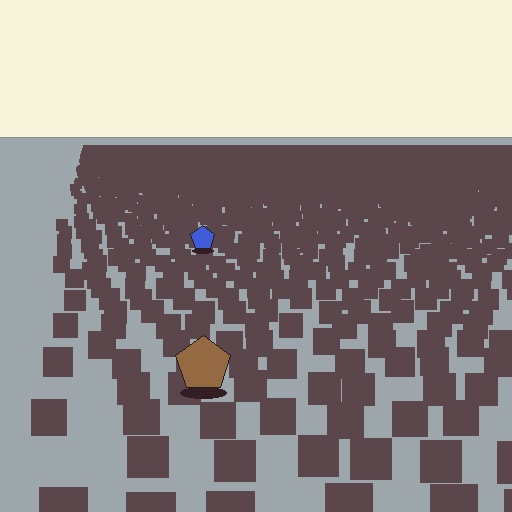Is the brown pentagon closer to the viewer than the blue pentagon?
Yes. The brown pentagon is closer — you can tell from the texture gradient: the ground texture is coarser near it.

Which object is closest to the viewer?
The brown pentagon is closest. The texture marks near it are larger and more spread out.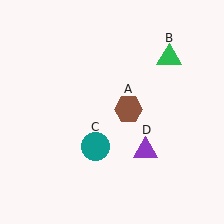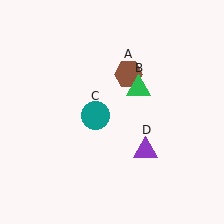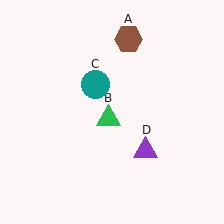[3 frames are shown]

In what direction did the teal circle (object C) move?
The teal circle (object C) moved up.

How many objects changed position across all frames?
3 objects changed position: brown hexagon (object A), green triangle (object B), teal circle (object C).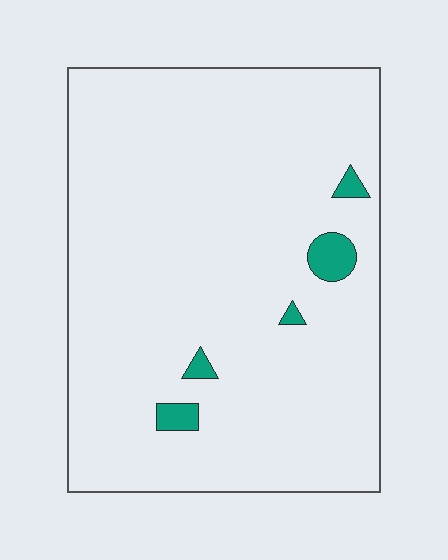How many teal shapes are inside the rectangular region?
5.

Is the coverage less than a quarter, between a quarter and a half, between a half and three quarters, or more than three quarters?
Less than a quarter.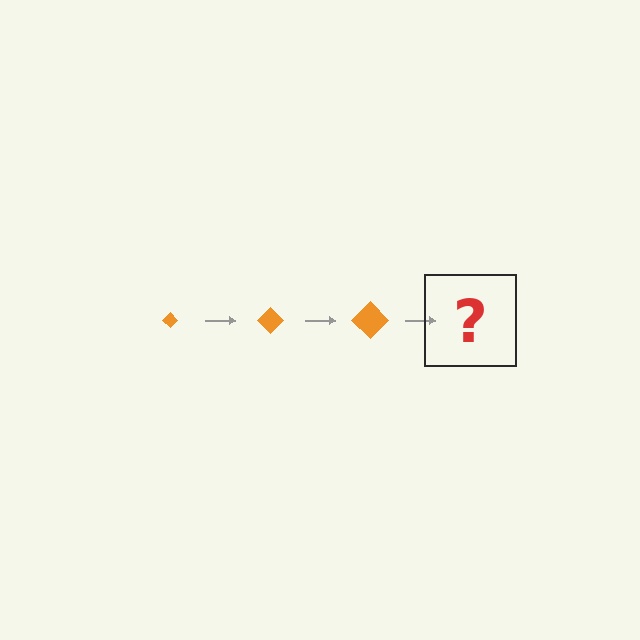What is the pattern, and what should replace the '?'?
The pattern is that the diamond gets progressively larger each step. The '?' should be an orange diamond, larger than the previous one.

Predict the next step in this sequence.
The next step is an orange diamond, larger than the previous one.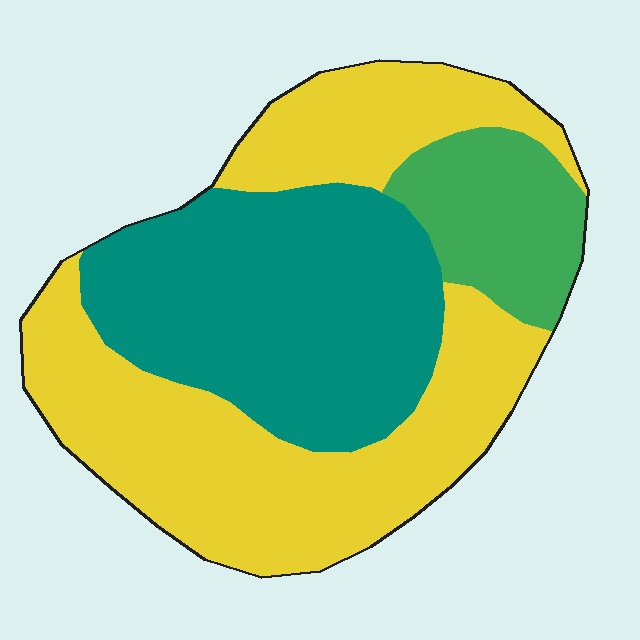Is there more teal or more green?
Teal.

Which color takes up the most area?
Yellow, at roughly 50%.